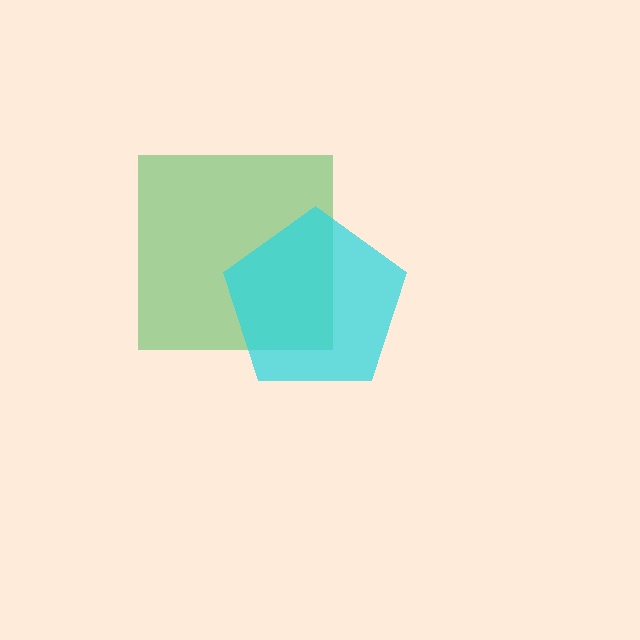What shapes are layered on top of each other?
The layered shapes are: a green square, a cyan pentagon.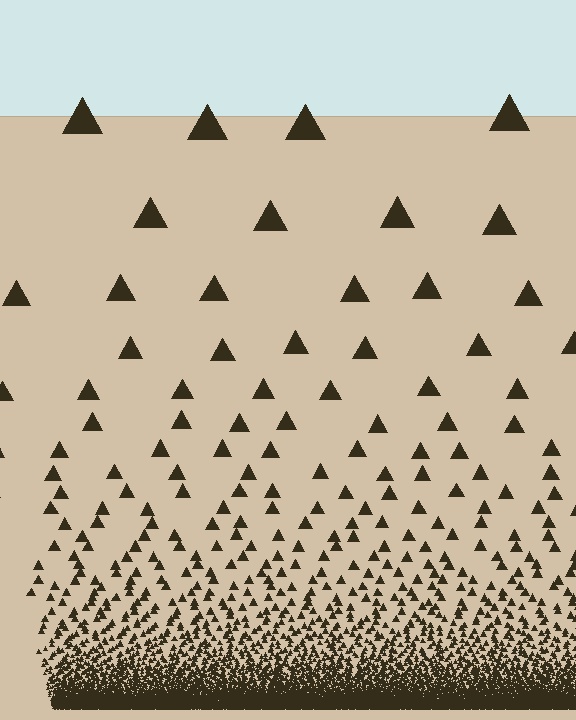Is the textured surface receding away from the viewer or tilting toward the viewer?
The surface appears to tilt toward the viewer. Texture elements get larger and sparser toward the top.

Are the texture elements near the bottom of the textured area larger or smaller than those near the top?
Smaller. The gradient is inverted — elements near the bottom are smaller and denser.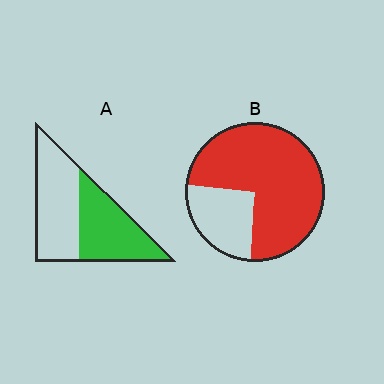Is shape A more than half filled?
Roughly half.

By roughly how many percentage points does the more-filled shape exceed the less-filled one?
By roughly 25 percentage points (B over A).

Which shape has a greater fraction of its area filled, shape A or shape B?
Shape B.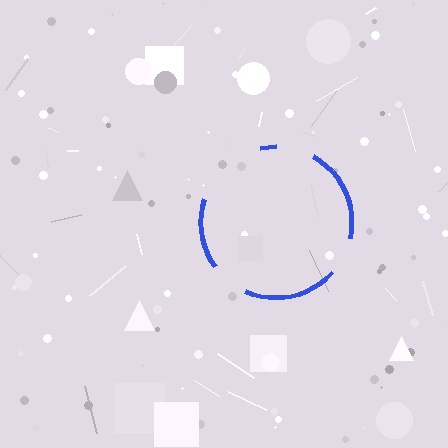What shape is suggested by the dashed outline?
The dashed outline suggests a circle.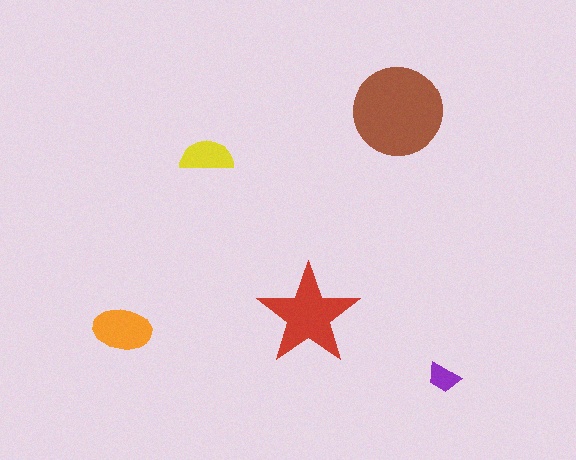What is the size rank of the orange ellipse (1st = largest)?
3rd.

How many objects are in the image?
There are 5 objects in the image.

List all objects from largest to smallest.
The brown circle, the red star, the orange ellipse, the yellow semicircle, the purple trapezoid.